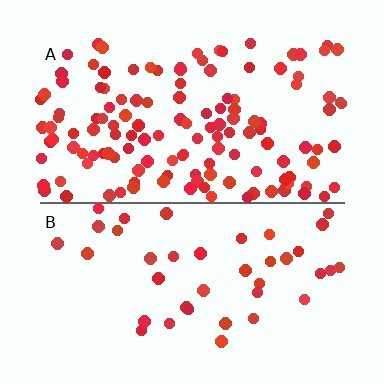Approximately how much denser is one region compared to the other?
Approximately 3.3× — region A over region B.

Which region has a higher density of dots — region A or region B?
A (the top).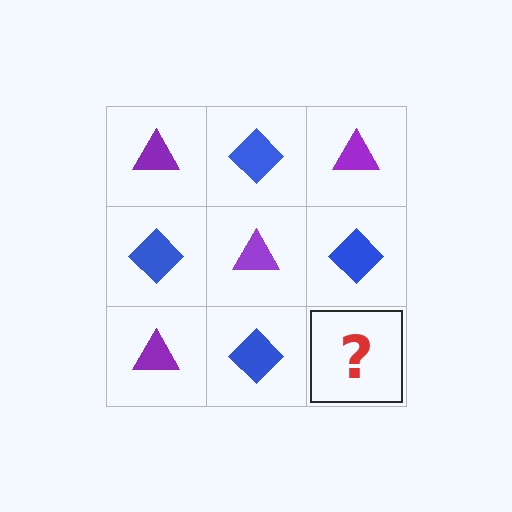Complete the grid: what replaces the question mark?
The question mark should be replaced with a purple triangle.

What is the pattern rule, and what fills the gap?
The rule is that it alternates purple triangle and blue diamond in a checkerboard pattern. The gap should be filled with a purple triangle.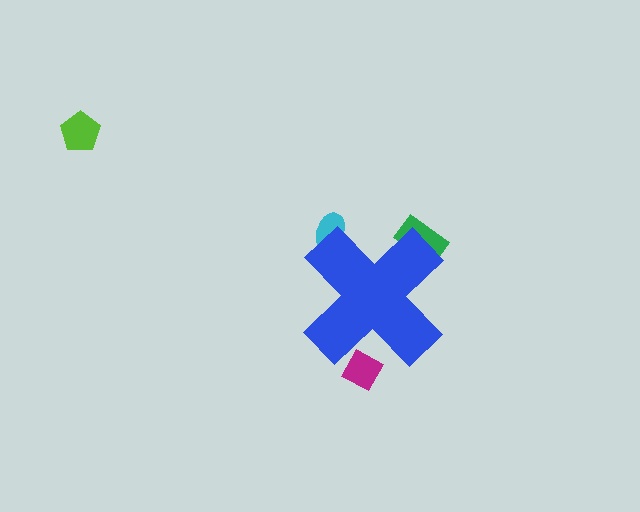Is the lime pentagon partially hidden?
No, the lime pentagon is fully visible.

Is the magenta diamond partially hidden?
Yes, the magenta diamond is partially hidden behind the blue cross.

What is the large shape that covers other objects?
A blue cross.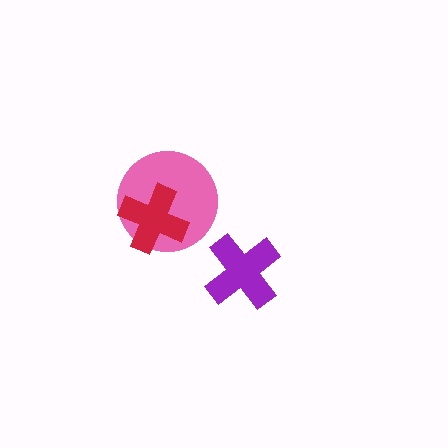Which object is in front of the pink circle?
The red cross is in front of the pink circle.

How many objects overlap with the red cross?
1 object overlaps with the red cross.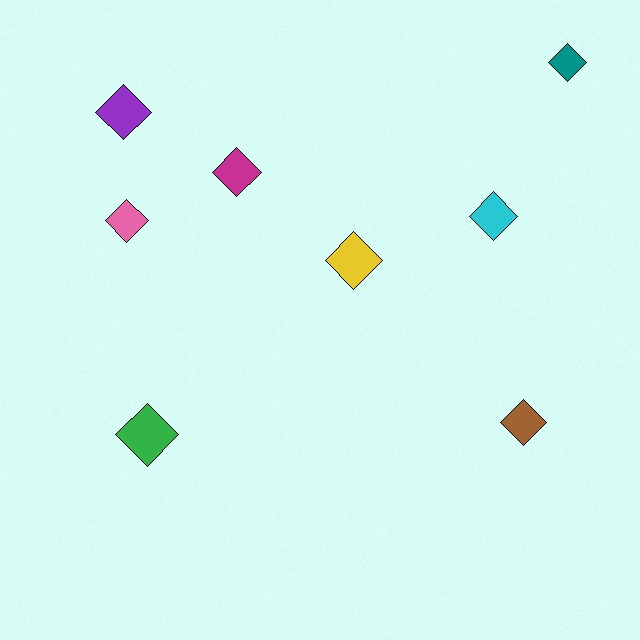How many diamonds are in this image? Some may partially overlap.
There are 8 diamonds.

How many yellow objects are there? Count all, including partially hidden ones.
There is 1 yellow object.